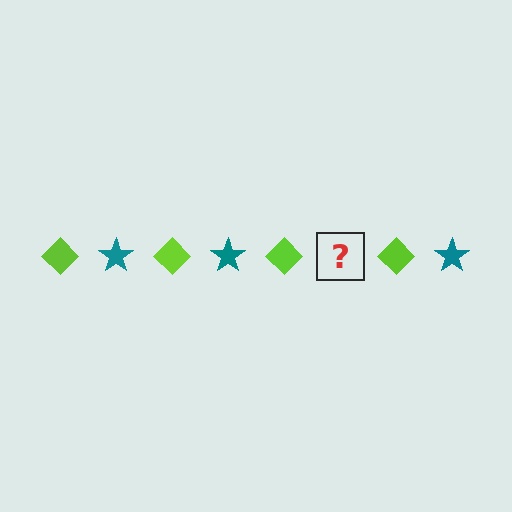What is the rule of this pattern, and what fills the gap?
The rule is that the pattern alternates between lime diamond and teal star. The gap should be filled with a teal star.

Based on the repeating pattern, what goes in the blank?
The blank should be a teal star.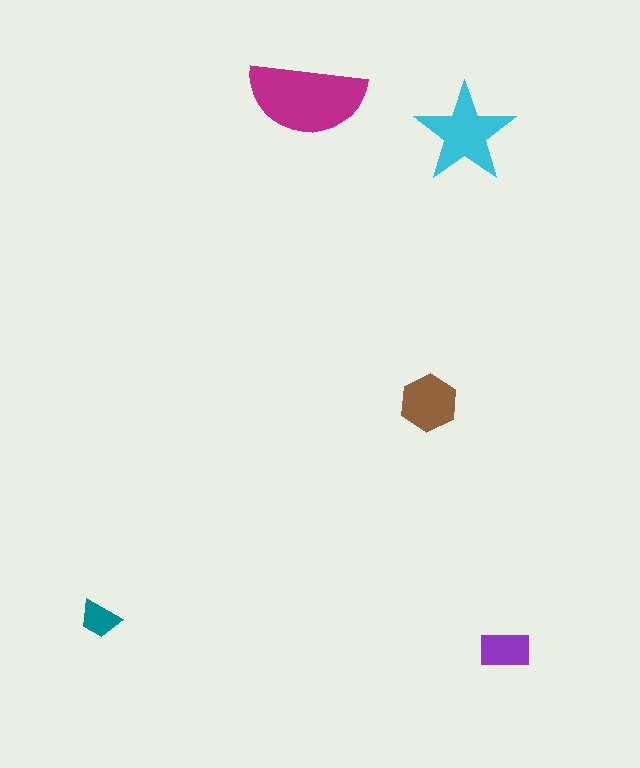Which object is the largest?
The magenta semicircle.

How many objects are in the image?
There are 5 objects in the image.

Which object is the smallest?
The teal trapezoid.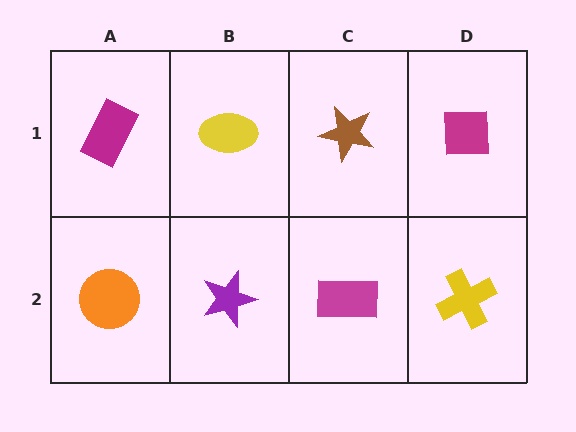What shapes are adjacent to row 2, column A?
A magenta rectangle (row 1, column A), a purple star (row 2, column B).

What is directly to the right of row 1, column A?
A yellow ellipse.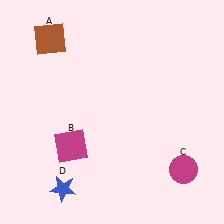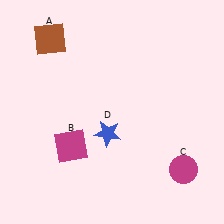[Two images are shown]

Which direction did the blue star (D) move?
The blue star (D) moved up.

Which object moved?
The blue star (D) moved up.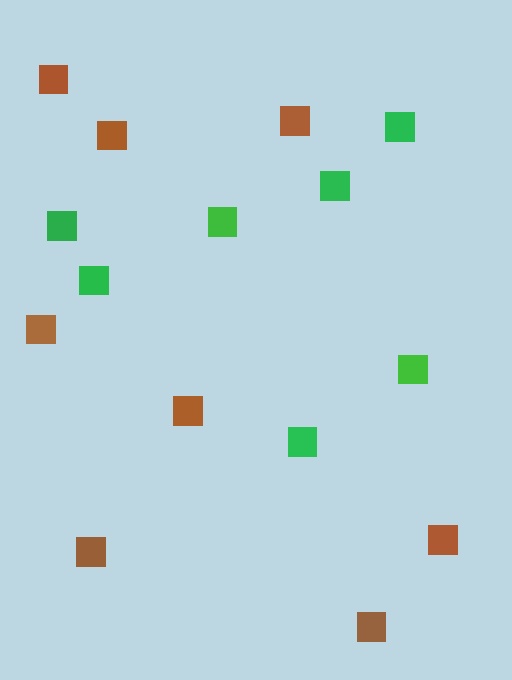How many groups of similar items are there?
There are 2 groups: one group of brown squares (8) and one group of green squares (7).